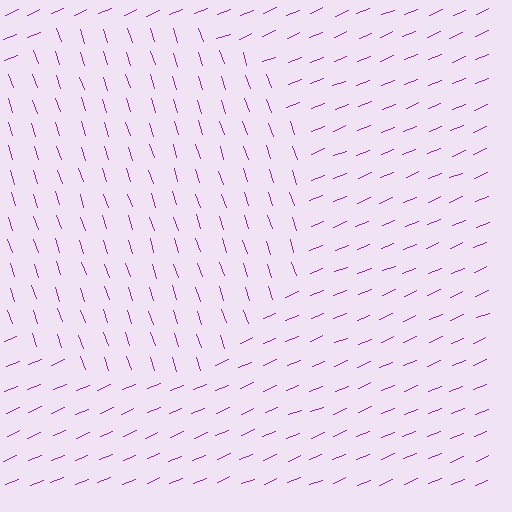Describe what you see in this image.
The image is filled with small purple line segments. A circle region in the image has lines oriented differently from the surrounding lines, creating a visible texture boundary.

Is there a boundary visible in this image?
Yes, there is a texture boundary formed by a change in line orientation.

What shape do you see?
I see a circle.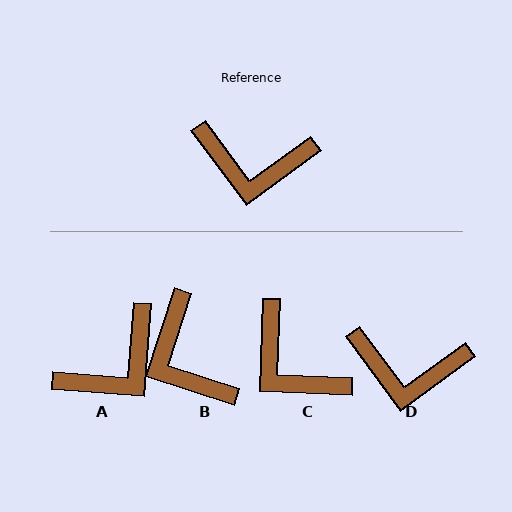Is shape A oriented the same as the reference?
No, it is off by about 49 degrees.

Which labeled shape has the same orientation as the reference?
D.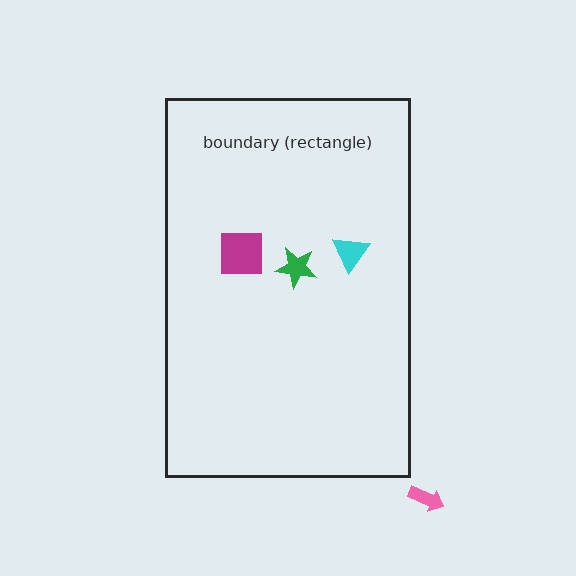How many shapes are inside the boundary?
3 inside, 1 outside.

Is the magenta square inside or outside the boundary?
Inside.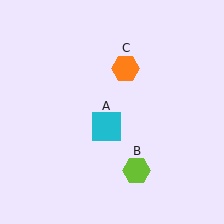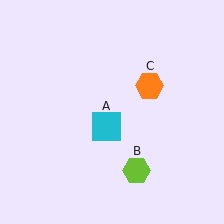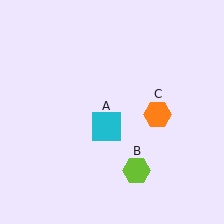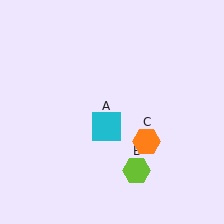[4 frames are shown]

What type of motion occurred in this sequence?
The orange hexagon (object C) rotated clockwise around the center of the scene.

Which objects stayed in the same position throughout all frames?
Cyan square (object A) and lime hexagon (object B) remained stationary.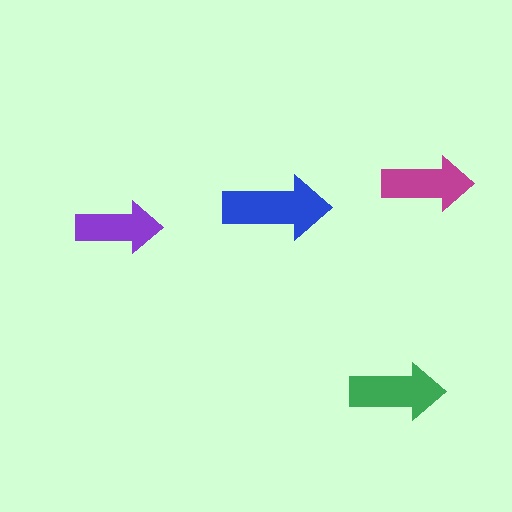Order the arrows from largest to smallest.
the blue one, the green one, the magenta one, the purple one.